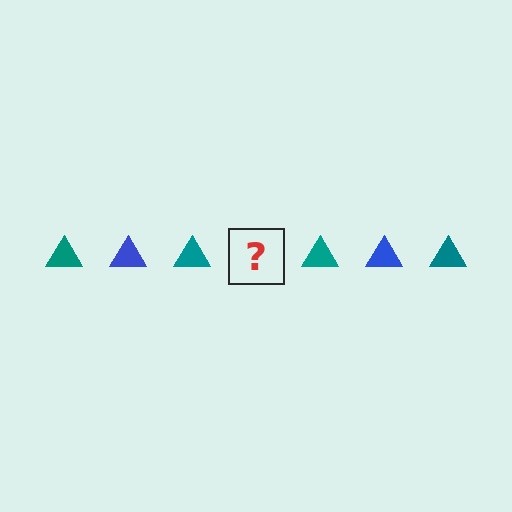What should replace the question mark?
The question mark should be replaced with a blue triangle.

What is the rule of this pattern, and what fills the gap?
The rule is that the pattern cycles through teal, blue triangles. The gap should be filled with a blue triangle.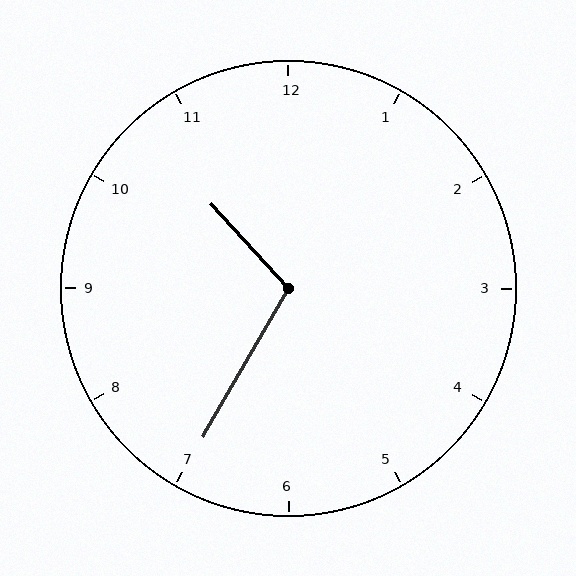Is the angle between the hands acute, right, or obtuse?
It is obtuse.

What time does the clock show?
10:35.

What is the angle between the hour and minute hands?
Approximately 108 degrees.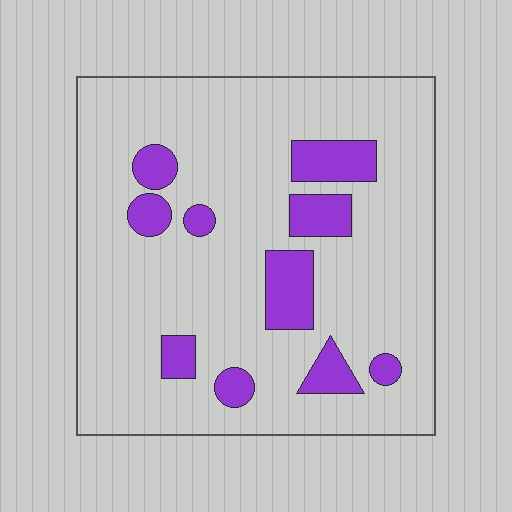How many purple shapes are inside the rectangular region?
10.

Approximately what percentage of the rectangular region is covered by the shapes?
Approximately 15%.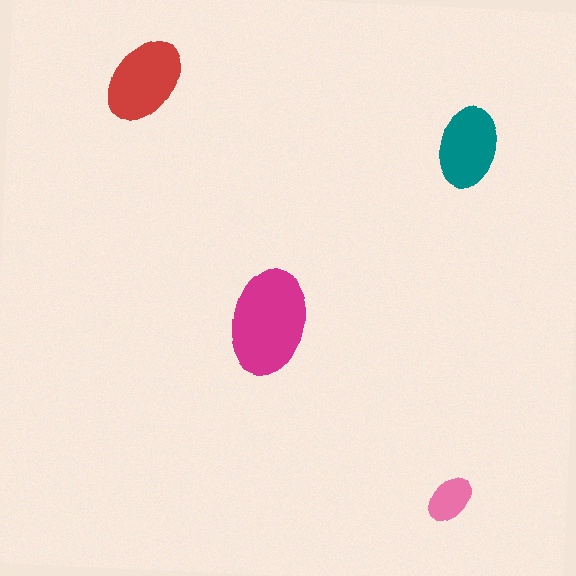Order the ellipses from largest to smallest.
the magenta one, the red one, the teal one, the pink one.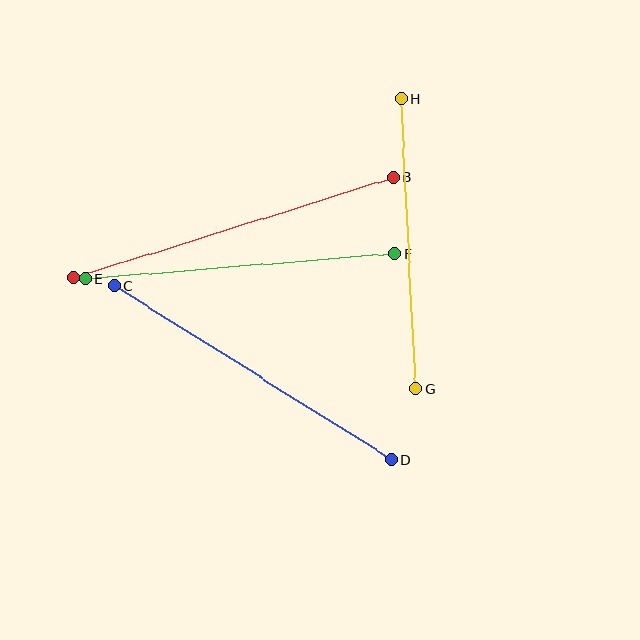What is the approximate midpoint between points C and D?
The midpoint is at approximately (253, 373) pixels.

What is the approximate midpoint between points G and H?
The midpoint is at approximately (409, 244) pixels.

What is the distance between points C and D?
The distance is approximately 327 pixels.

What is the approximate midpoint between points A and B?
The midpoint is at approximately (234, 227) pixels.